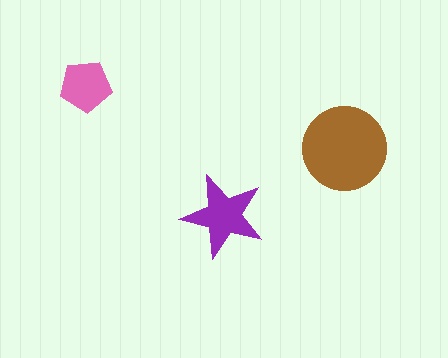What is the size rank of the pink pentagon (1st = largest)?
3rd.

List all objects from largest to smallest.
The brown circle, the purple star, the pink pentagon.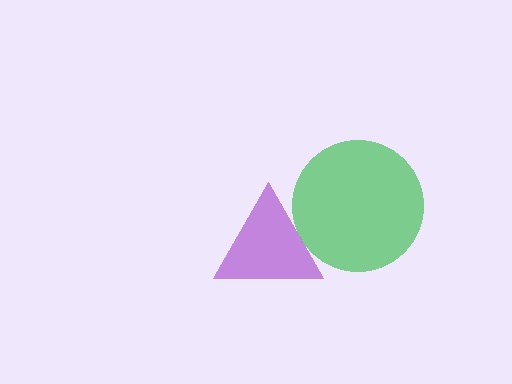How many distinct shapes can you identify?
There are 2 distinct shapes: a purple triangle, a green circle.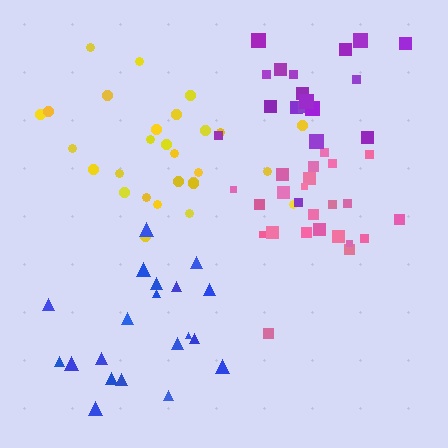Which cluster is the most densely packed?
Pink.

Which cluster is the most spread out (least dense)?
Purple.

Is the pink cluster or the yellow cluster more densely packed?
Pink.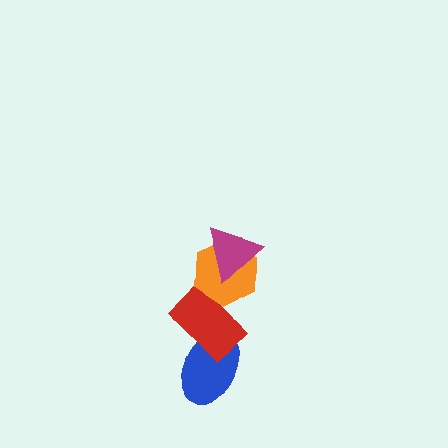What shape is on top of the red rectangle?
The orange hexagon is on top of the red rectangle.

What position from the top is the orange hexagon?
The orange hexagon is 2nd from the top.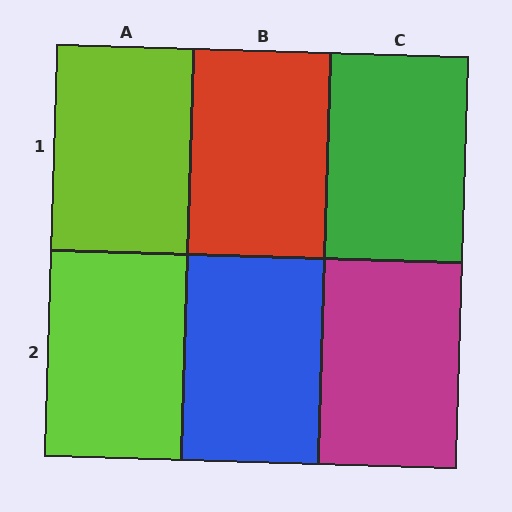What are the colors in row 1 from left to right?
Lime, red, green.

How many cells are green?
1 cell is green.